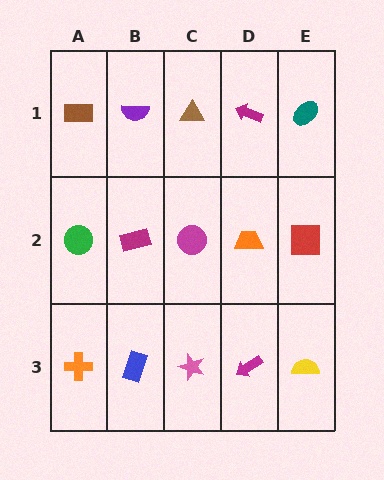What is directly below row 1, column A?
A green circle.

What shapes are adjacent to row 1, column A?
A green circle (row 2, column A), a purple semicircle (row 1, column B).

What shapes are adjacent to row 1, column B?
A magenta rectangle (row 2, column B), a brown rectangle (row 1, column A), a brown triangle (row 1, column C).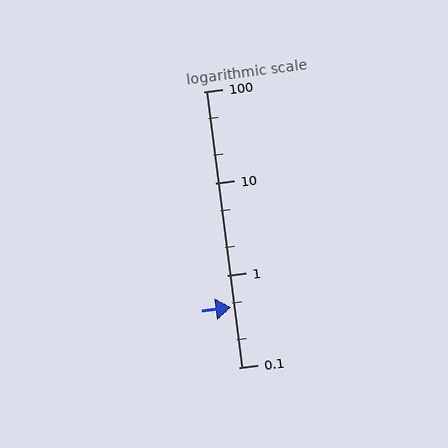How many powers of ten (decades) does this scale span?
The scale spans 3 decades, from 0.1 to 100.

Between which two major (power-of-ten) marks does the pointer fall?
The pointer is between 0.1 and 1.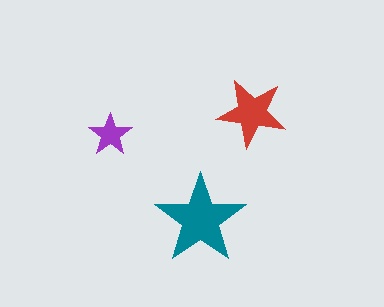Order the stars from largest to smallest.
the teal one, the red one, the purple one.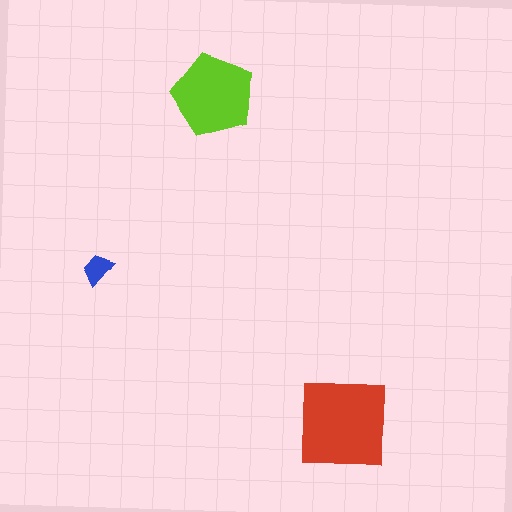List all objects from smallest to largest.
The blue trapezoid, the lime pentagon, the red square.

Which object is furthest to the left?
The blue trapezoid is leftmost.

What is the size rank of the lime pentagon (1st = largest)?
2nd.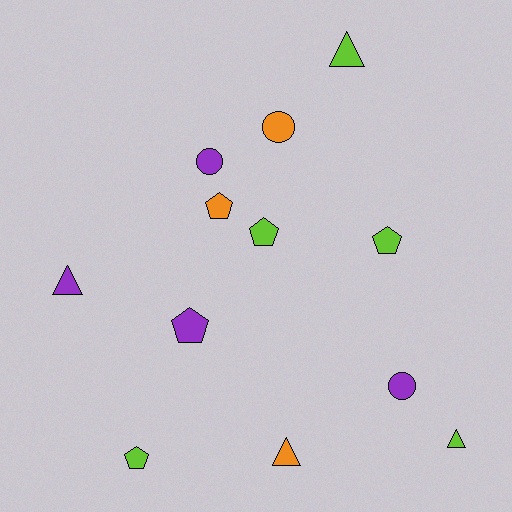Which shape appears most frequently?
Pentagon, with 5 objects.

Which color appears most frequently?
Lime, with 5 objects.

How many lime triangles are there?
There are 2 lime triangles.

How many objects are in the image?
There are 12 objects.